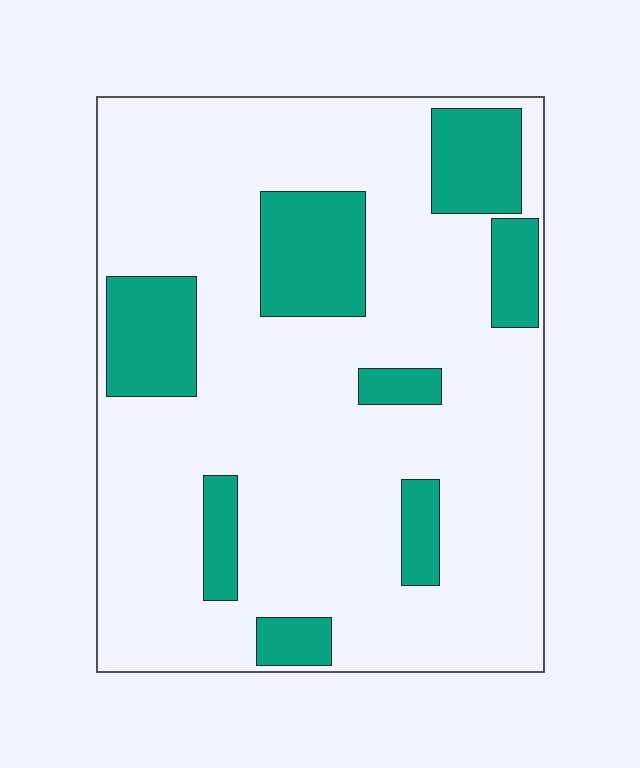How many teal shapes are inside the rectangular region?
8.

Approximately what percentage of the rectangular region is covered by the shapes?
Approximately 20%.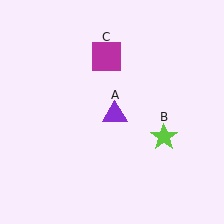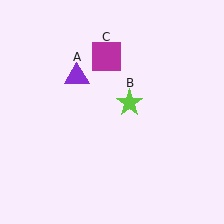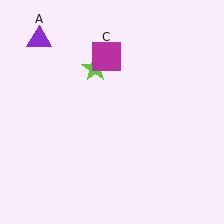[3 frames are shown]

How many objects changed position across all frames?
2 objects changed position: purple triangle (object A), lime star (object B).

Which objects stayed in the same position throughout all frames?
Magenta square (object C) remained stationary.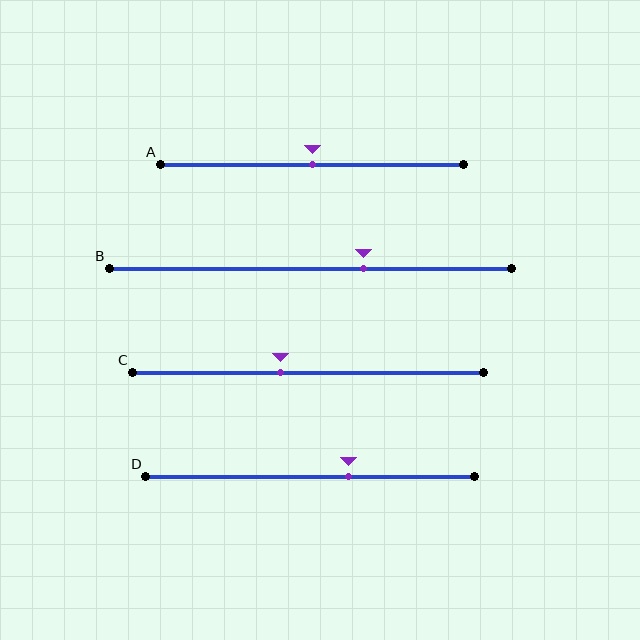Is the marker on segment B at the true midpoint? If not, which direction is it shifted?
No, the marker on segment B is shifted to the right by about 13% of the segment length.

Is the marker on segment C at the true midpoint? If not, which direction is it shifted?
No, the marker on segment C is shifted to the left by about 8% of the segment length.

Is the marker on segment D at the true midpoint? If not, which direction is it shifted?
No, the marker on segment D is shifted to the right by about 12% of the segment length.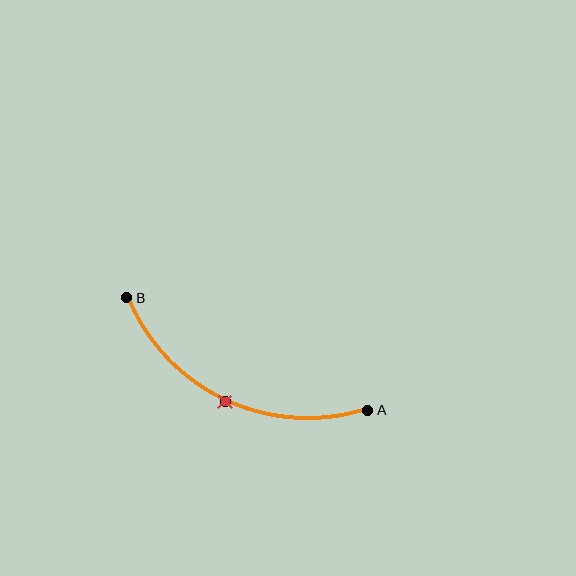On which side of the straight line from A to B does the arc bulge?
The arc bulges below the straight line connecting A and B.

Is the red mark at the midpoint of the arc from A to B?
Yes. The red mark lies on the arc at equal arc-length from both A and B — it is the arc midpoint.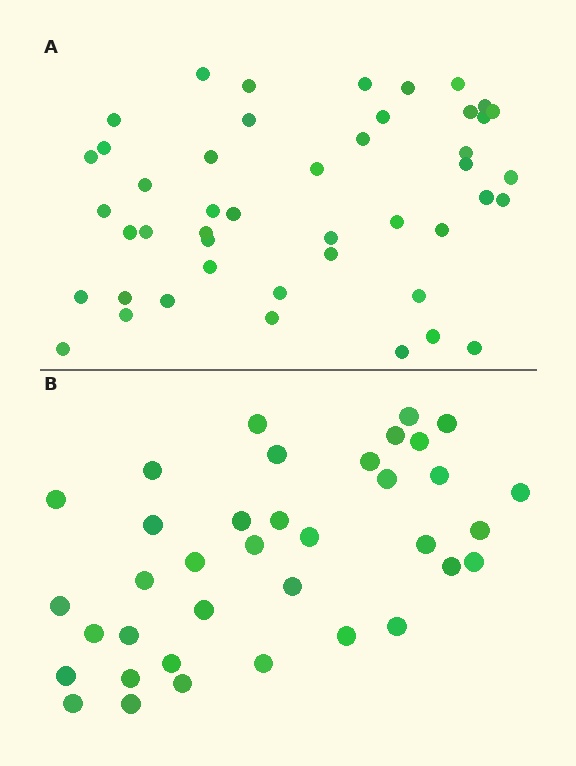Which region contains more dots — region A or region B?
Region A (the top region) has more dots.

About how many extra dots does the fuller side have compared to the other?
Region A has roughly 8 or so more dots than region B.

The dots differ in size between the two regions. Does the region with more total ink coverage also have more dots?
No. Region B has more total ink coverage because its dots are larger, but region A actually contains more individual dots. Total area can be misleading — the number of items is what matters here.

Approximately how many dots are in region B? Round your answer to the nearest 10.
About 40 dots. (The exact count is 37, which rounds to 40.)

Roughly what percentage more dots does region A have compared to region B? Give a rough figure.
About 25% more.